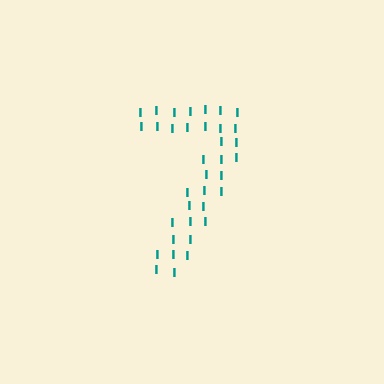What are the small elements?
The small elements are letter I's.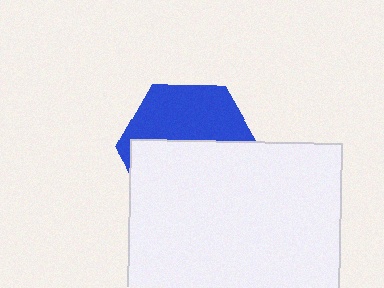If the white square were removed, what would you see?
You would see the complete blue hexagon.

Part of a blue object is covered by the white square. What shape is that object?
It is a hexagon.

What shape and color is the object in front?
The object in front is a white square.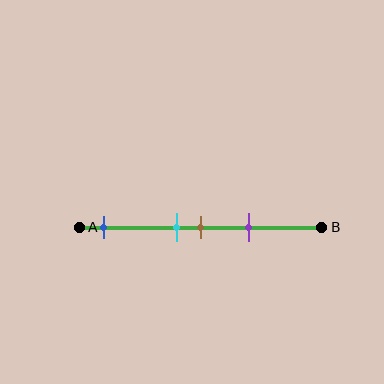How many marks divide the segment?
There are 4 marks dividing the segment.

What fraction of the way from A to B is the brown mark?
The brown mark is approximately 50% (0.5) of the way from A to B.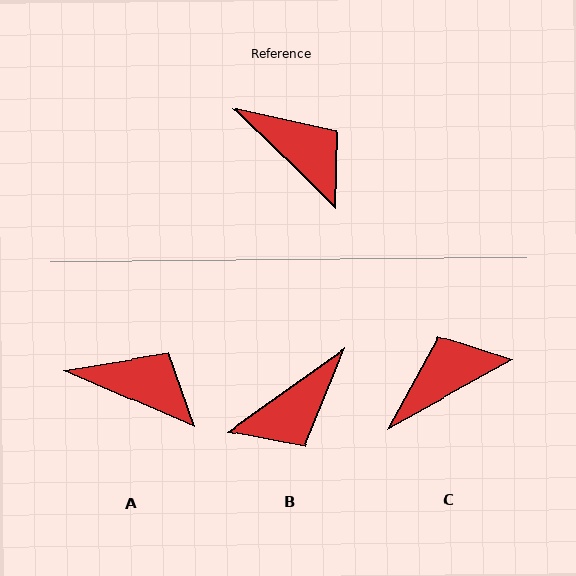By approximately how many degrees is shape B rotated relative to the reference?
Approximately 100 degrees clockwise.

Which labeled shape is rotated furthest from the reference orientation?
B, about 100 degrees away.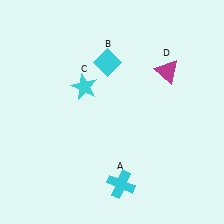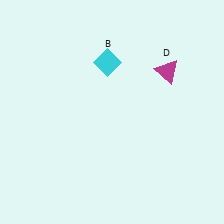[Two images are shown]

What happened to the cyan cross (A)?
The cyan cross (A) was removed in Image 2. It was in the bottom-right area of Image 1.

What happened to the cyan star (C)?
The cyan star (C) was removed in Image 2. It was in the top-left area of Image 1.